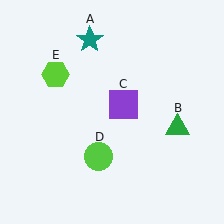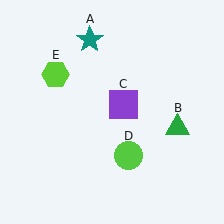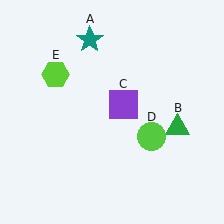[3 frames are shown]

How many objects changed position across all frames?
1 object changed position: lime circle (object D).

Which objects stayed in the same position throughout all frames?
Teal star (object A) and green triangle (object B) and purple square (object C) and lime hexagon (object E) remained stationary.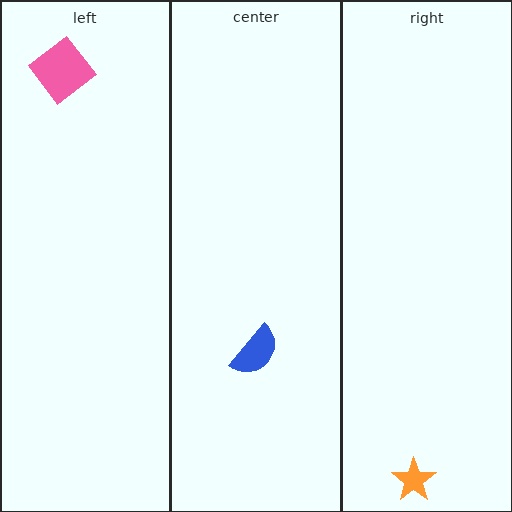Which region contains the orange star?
The right region.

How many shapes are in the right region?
1.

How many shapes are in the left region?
1.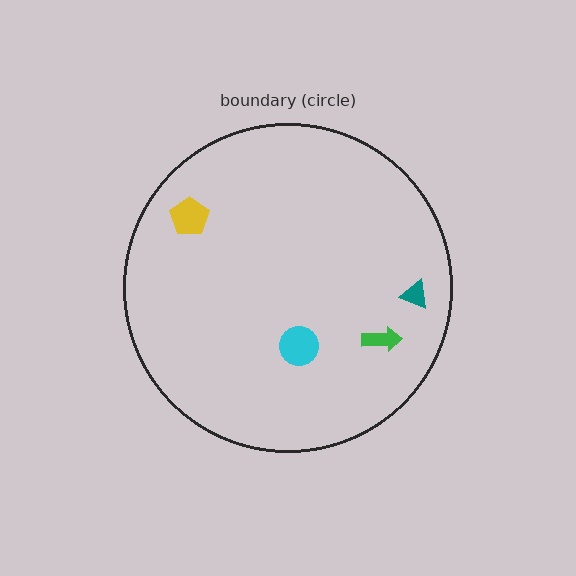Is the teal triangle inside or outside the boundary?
Inside.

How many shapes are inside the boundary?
4 inside, 0 outside.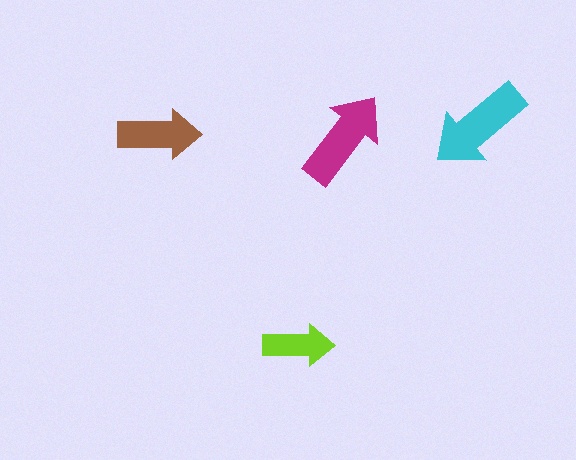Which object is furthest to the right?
The cyan arrow is rightmost.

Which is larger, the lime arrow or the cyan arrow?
The cyan one.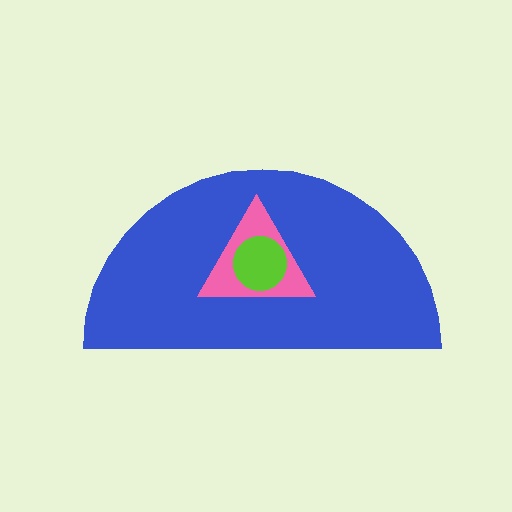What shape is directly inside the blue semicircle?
The pink triangle.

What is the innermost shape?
The lime circle.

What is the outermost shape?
The blue semicircle.